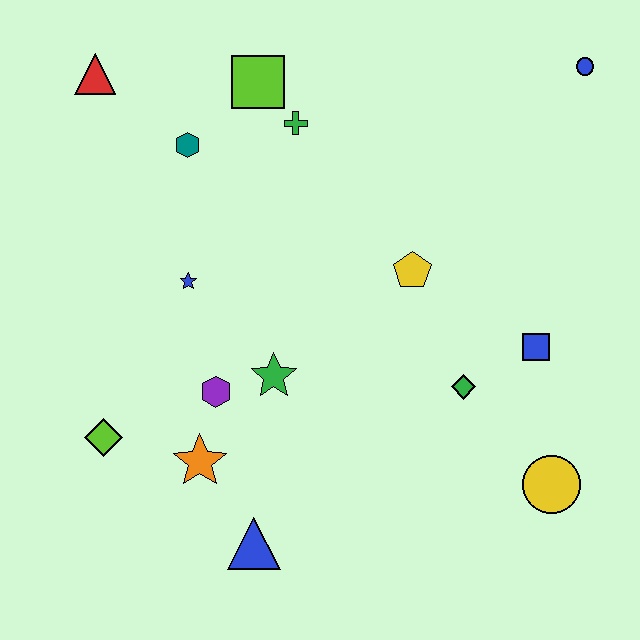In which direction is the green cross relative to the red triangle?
The green cross is to the right of the red triangle.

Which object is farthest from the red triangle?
The yellow circle is farthest from the red triangle.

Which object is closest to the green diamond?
The blue square is closest to the green diamond.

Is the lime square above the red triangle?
No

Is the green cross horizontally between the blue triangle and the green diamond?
Yes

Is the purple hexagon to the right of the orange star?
Yes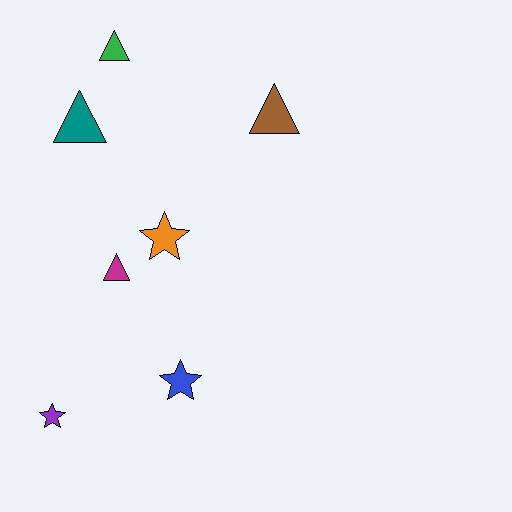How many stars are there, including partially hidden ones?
There are 3 stars.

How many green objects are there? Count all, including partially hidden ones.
There is 1 green object.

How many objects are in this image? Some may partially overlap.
There are 7 objects.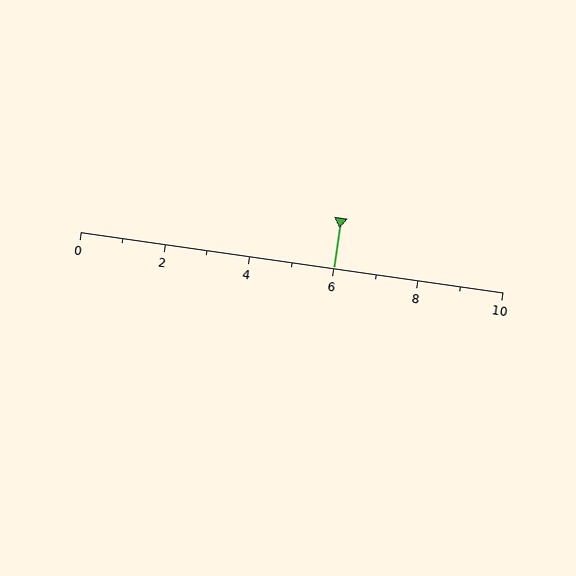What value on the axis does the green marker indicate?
The marker indicates approximately 6.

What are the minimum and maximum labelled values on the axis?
The axis runs from 0 to 10.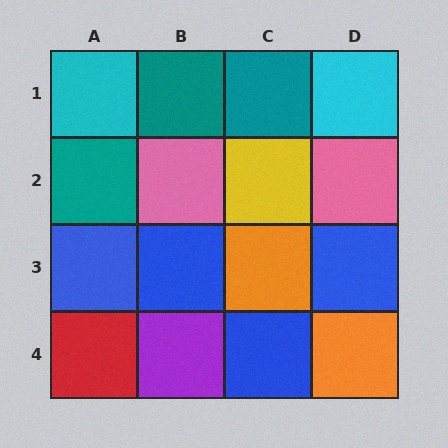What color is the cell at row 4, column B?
Purple.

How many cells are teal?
3 cells are teal.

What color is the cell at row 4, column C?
Blue.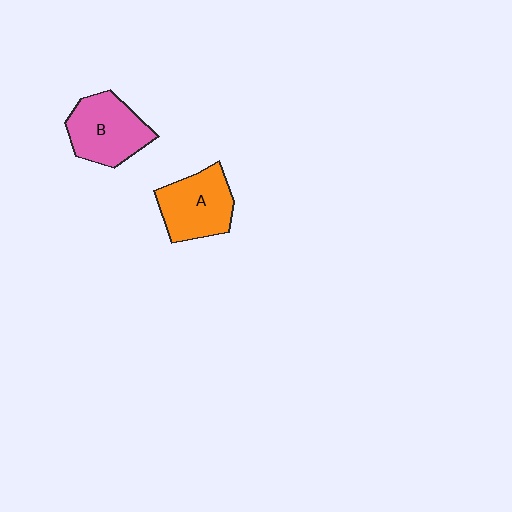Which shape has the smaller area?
Shape A (orange).